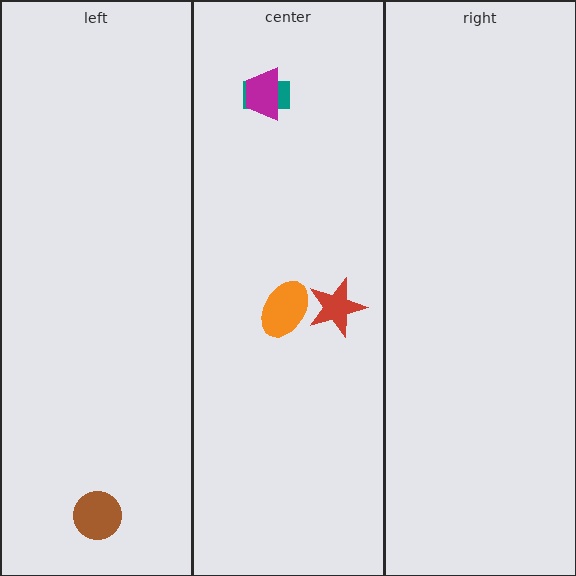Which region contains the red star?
The center region.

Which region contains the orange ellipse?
The center region.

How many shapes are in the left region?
1.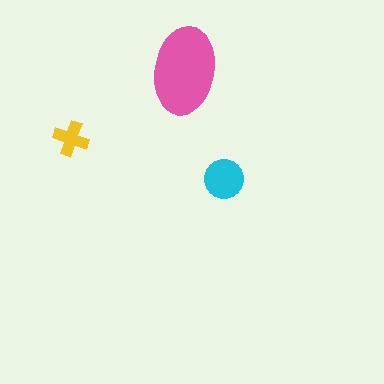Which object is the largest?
The pink ellipse.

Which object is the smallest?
The yellow cross.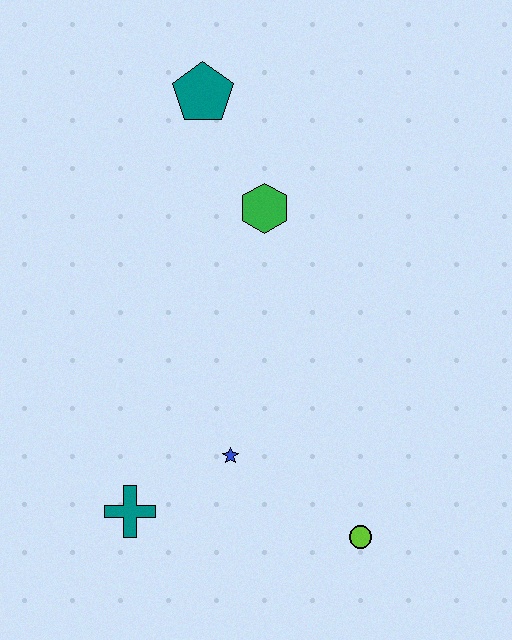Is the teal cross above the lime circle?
Yes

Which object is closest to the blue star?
The teal cross is closest to the blue star.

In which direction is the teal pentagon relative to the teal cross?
The teal pentagon is above the teal cross.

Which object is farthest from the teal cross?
The teal pentagon is farthest from the teal cross.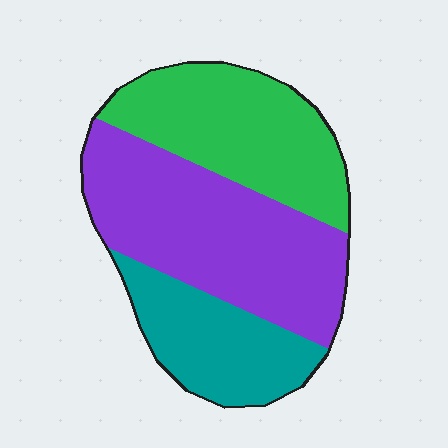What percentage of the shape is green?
Green covers roughly 30% of the shape.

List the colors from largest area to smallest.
From largest to smallest: purple, green, teal.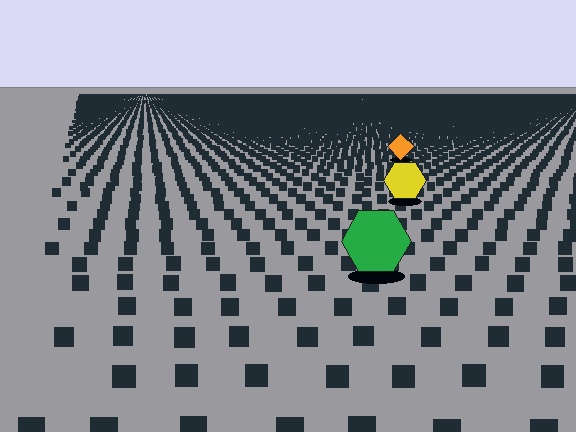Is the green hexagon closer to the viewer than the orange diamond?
Yes. The green hexagon is closer — you can tell from the texture gradient: the ground texture is coarser near it.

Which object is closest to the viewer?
The green hexagon is closest. The texture marks near it are larger and more spread out.